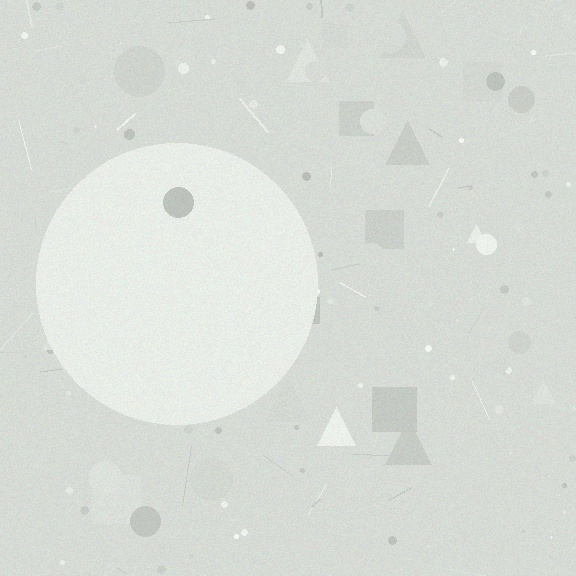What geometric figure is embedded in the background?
A circle is embedded in the background.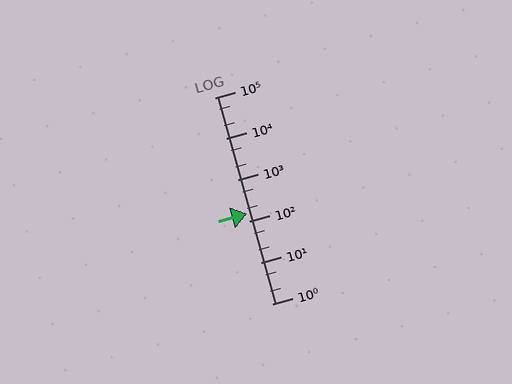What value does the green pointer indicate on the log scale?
The pointer indicates approximately 150.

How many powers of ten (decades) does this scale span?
The scale spans 5 decades, from 1 to 100000.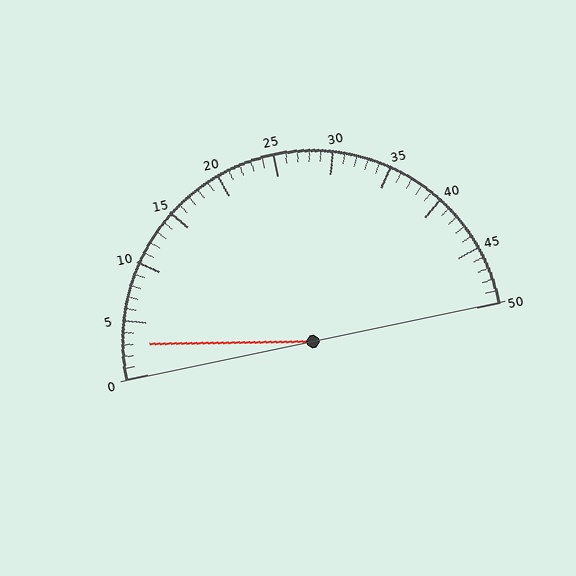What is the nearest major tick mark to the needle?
The nearest major tick mark is 5.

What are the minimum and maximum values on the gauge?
The gauge ranges from 0 to 50.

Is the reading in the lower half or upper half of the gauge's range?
The reading is in the lower half of the range (0 to 50).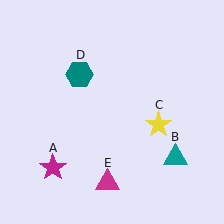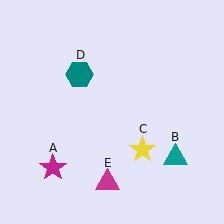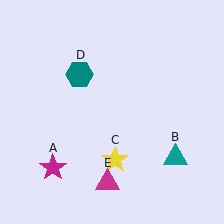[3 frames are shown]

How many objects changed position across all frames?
1 object changed position: yellow star (object C).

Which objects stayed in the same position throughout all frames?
Magenta star (object A) and teal triangle (object B) and teal hexagon (object D) and magenta triangle (object E) remained stationary.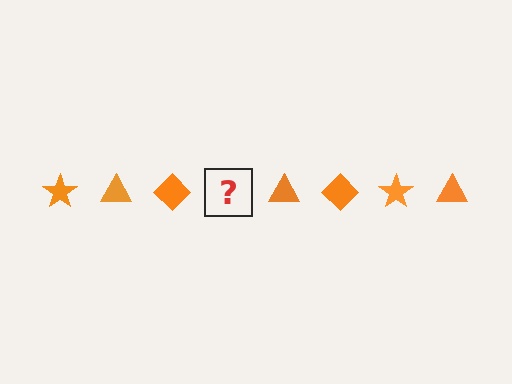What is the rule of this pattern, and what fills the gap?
The rule is that the pattern cycles through star, triangle, diamond shapes in orange. The gap should be filled with an orange star.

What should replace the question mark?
The question mark should be replaced with an orange star.